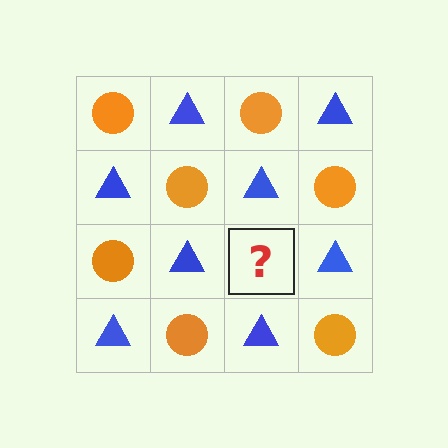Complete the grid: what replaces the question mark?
The question mark should be replaced with an orange circle.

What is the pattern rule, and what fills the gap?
The rule is that it alternates orange circle and blue triangle in a checkerboard pattern. The gap should be filled with an orange circle.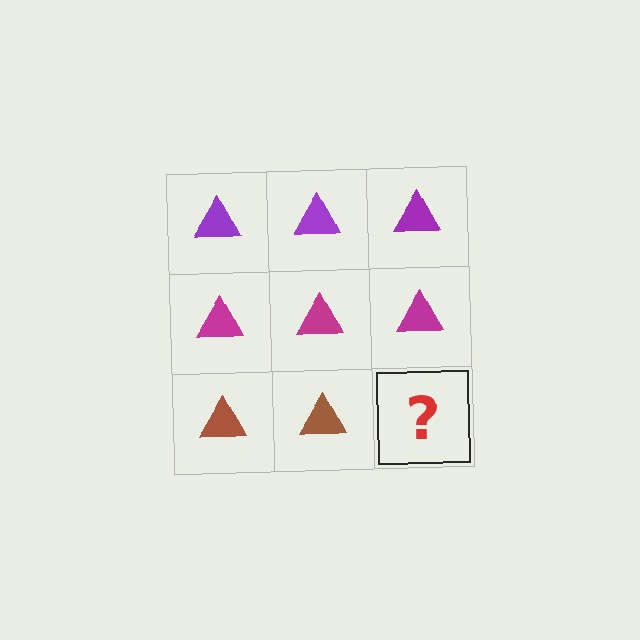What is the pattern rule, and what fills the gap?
The rule is that each row has a consistent color. The gap should be filled with a brown triangle.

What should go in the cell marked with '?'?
The missing cell should contain a brown triangle.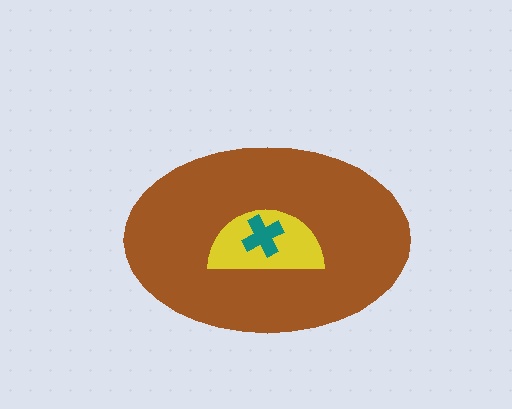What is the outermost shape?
The brown ellipse.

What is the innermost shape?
The teal cross.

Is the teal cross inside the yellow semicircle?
Yes.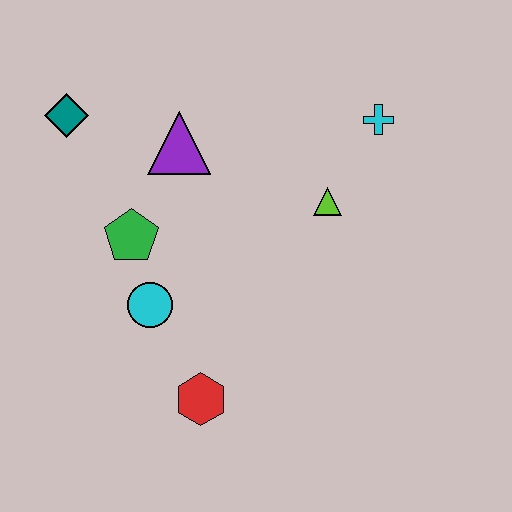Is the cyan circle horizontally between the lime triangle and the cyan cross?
No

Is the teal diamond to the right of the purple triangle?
No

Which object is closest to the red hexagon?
The cyan circle is closest to the red hexagon.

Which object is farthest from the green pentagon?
The cyan cross is farthest from the green pentagon.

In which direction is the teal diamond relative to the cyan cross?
The teal diamond is to the left of the cyan cross.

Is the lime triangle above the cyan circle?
Yes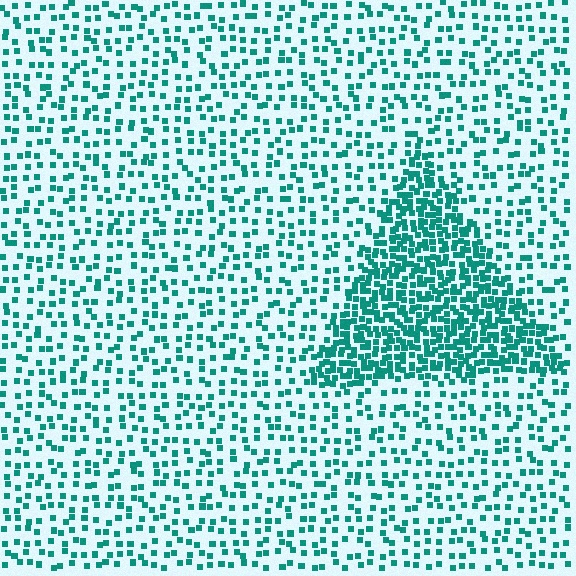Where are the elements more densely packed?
The elements are more densely packed inside the triangle boundary.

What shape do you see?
I see a triangle.